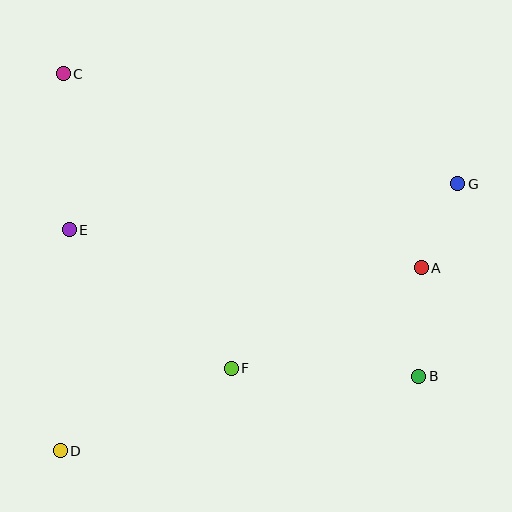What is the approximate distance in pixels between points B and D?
The distance between B and D is approximately 366 pixels.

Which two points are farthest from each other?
Points D and G are farthest from each other.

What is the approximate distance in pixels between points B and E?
The distance between B and E is approximately 379 pixels.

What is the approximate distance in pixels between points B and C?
The distance between B and C is approximately 467 pixels.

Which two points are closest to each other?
Points A and G are closest to each other.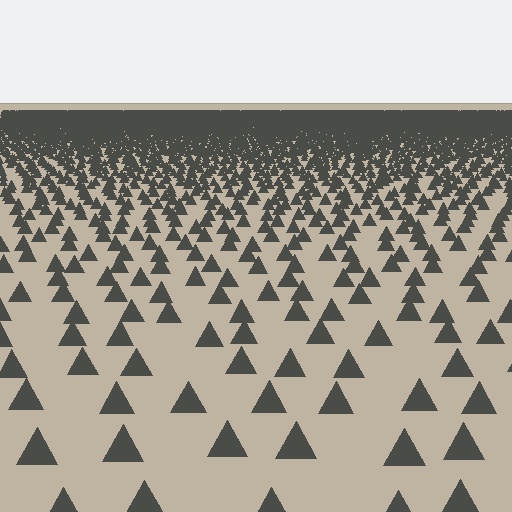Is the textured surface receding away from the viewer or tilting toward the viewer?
The surface is receding away from the viewer. Texture elements get smaller and denser toward the top.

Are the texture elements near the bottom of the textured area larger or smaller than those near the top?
Larger. Near the bottom, elements are closer to the viewer and appear at a bigger on-screen size.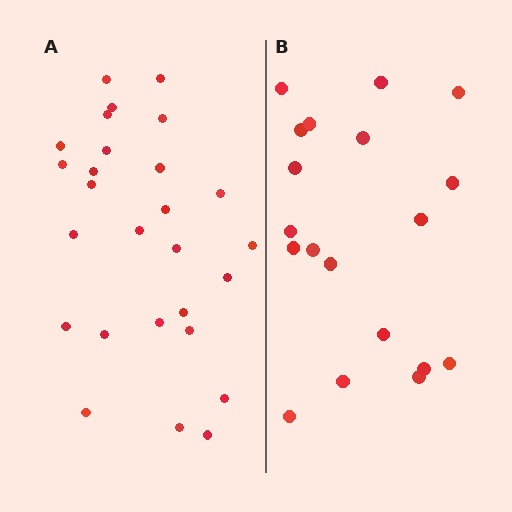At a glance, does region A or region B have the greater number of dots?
Region A (the left region) has more dots.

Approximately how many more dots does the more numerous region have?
Region A has roughly 8 or so more dots than region B.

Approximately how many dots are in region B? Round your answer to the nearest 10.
About 20 dots. (The exact count is 19, which rounds to 20.)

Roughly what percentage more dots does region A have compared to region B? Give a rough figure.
About 40% more.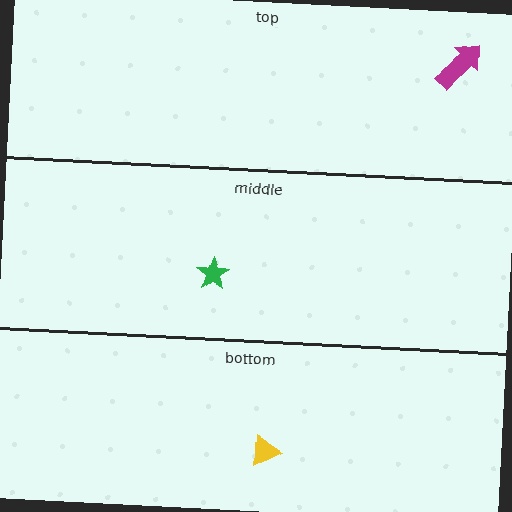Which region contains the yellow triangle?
The bottom region.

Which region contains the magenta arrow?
The top region.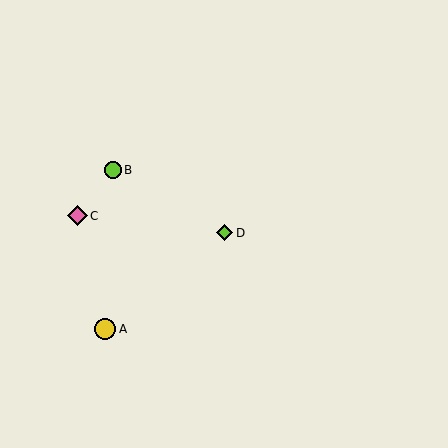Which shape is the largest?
The yellow circle (labeled A) is the largest.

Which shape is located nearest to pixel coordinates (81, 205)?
The pink diamond (labeled C) at (77, 216) is nearest to that location.